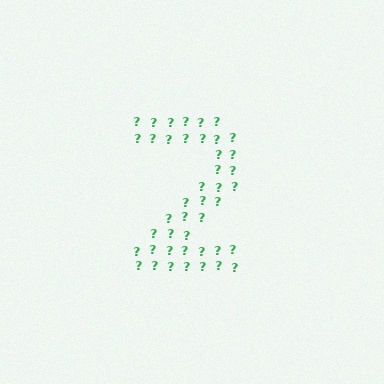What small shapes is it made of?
It is made of small question marks.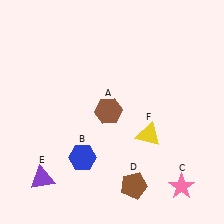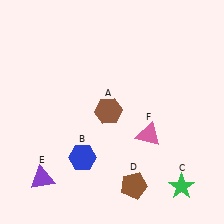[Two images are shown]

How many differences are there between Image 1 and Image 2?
There are 2 differences between the two images.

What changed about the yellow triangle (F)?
In Image 1, F is yellow. In Image 2, it changed to pink.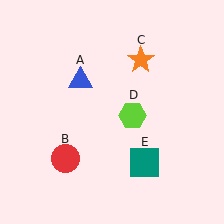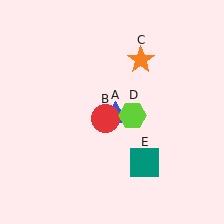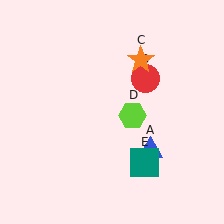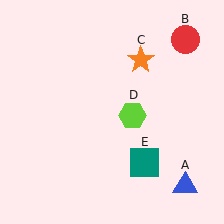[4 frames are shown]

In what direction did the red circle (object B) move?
The red circle (object B) moved up and to the right.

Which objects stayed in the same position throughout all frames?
Orange star (object C) and lime hexagon (object D) and teal square (object E) remained stationary.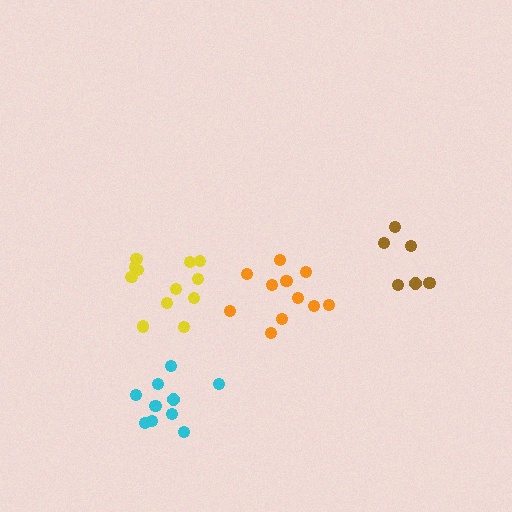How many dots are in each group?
Group 1: 11 dots, Group 2: 10 dots, Group 3: 12 dots, Group 4: 6 dots (39 total).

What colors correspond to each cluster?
The clusters are colored: orange, cyan, yellow, brown.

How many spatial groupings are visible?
There are 4 spatial groupings.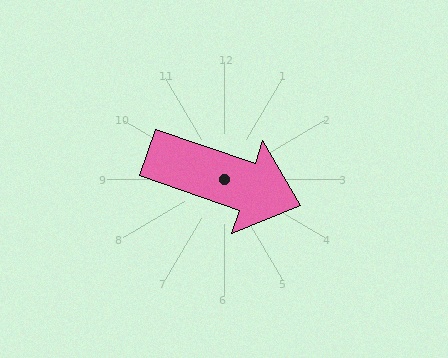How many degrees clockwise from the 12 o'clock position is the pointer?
Approximately 109 degrees.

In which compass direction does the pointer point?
East.